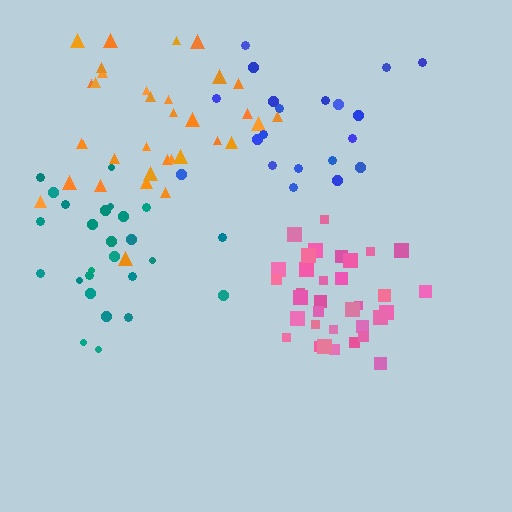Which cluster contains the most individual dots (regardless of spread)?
Pink (34).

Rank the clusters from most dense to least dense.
pink, teal, orange, blue.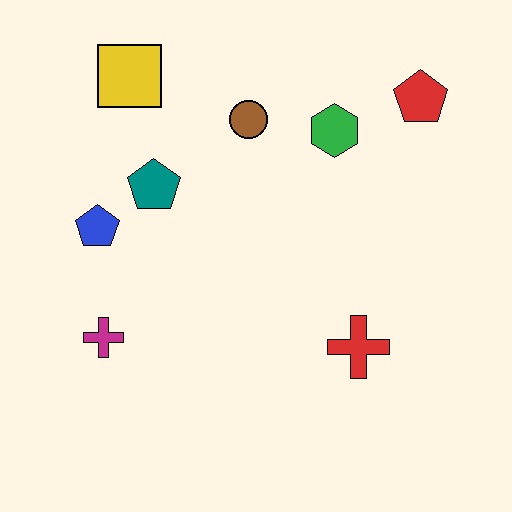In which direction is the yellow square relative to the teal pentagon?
The yellow square is above the teal pentagon.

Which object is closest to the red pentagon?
The green hexagon is closest to the red pentagon.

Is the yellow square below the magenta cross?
No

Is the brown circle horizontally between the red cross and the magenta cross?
Yes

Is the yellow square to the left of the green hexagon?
Yes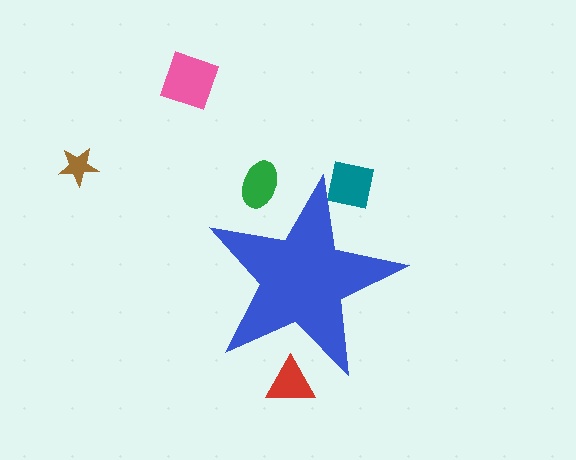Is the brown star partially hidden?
No, the brown star is fully visible.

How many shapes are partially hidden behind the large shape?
3 shapes are partially hidden.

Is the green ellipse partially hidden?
Yes, the green ellipse is partially hidden behind the blue star.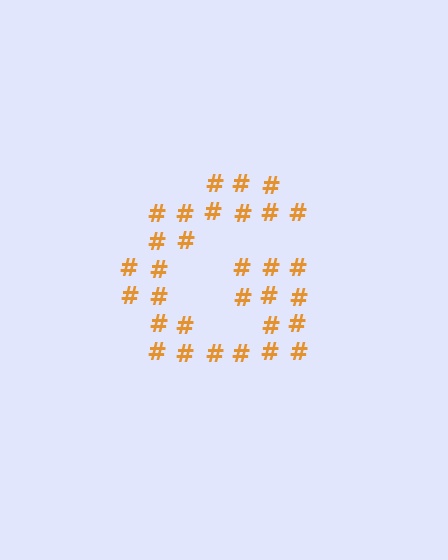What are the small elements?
The small elements are hash symbols.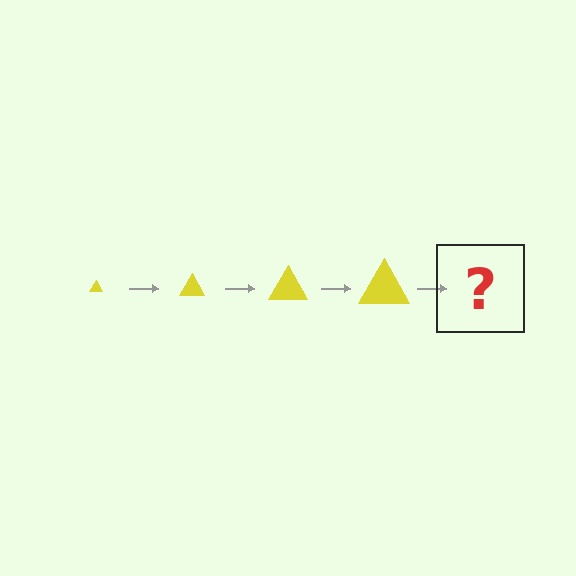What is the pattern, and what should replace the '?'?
The pattern is that the triangle gets progressively larger each step. The '?' should be a yellow triangle, larger than the previous one.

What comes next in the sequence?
The next element should be a yellow triangle, larger than the previous one.